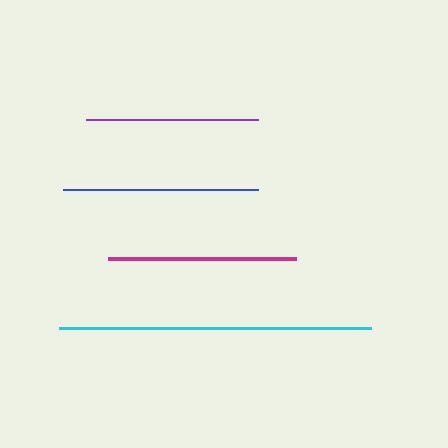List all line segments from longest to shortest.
From longest to shortest: cyan, blue, magenta, purple.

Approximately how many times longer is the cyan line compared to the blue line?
The cyan line is approximately 1.6 times the length of the blue line.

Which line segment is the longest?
The cyan line is the longest at approximately 312 pixels.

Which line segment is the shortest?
The purple line is the shortest at approximately 173 pixels.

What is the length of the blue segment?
The blue segment is approximately 195 pixels long.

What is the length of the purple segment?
The purple segment is approximately 173 pixels long.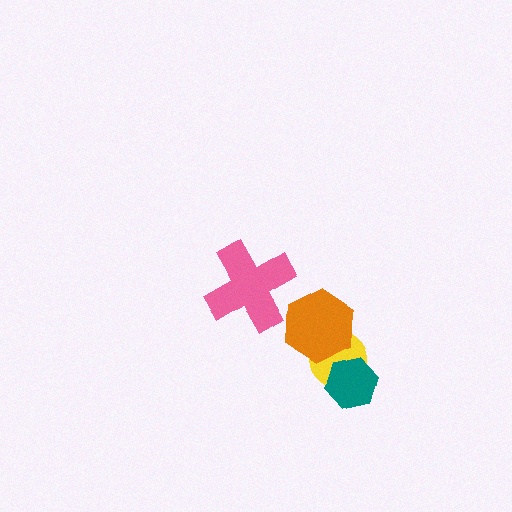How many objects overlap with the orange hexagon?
1 object overlaps with the orange hexagon.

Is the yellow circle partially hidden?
Yes, it is partially covered by another shape.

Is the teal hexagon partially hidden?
No, no other shape covers it.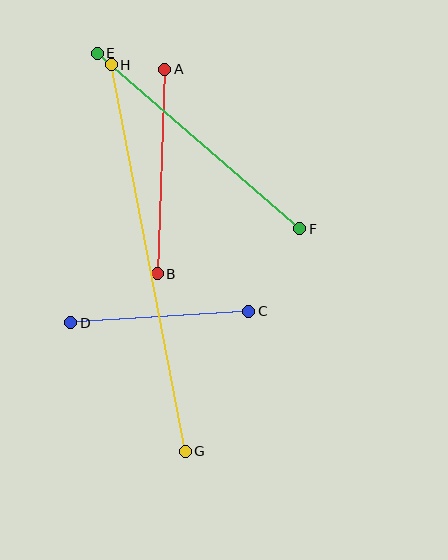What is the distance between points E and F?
The distance is approximately 268 pixels.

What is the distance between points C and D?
The distance is approximately 178 pixels.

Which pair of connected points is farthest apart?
Points G and H are farthest apart.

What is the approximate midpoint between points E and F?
The midpoint is at approximately (199, 141) pixels.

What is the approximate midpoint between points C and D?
The midpoint is at approximately (160, 317) pixels.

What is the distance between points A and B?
The distance is approximately 205 pixels.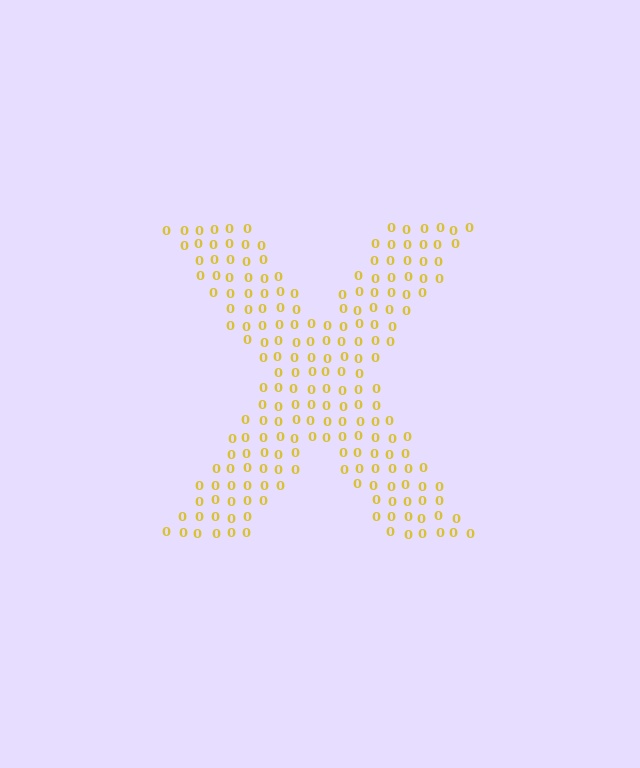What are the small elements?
The small elements are digit 0's.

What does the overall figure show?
The overall figure shows the letter X.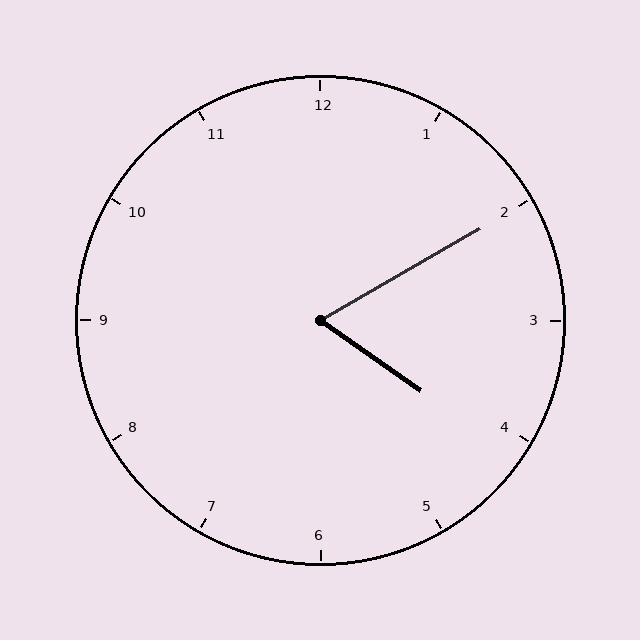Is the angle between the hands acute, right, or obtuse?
It is acute.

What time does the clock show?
4:10.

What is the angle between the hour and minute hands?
Approximately 65 degrees.